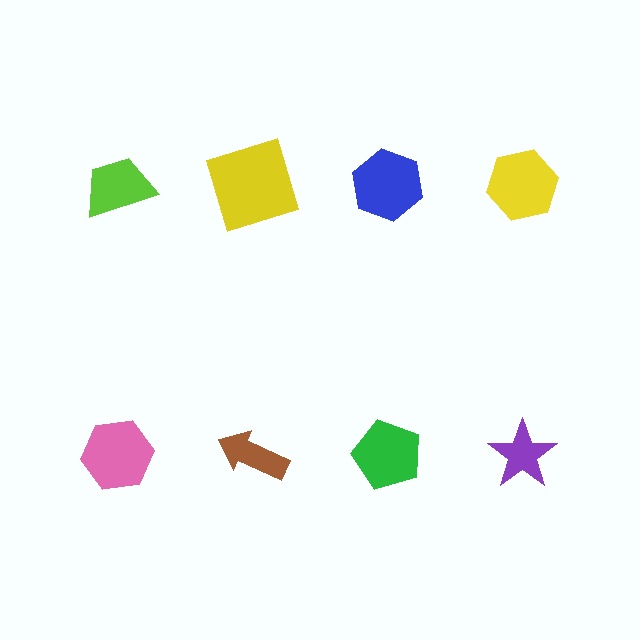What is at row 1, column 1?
A lime trapezoid.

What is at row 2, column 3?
A green pentagon.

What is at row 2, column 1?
A pink hexagon.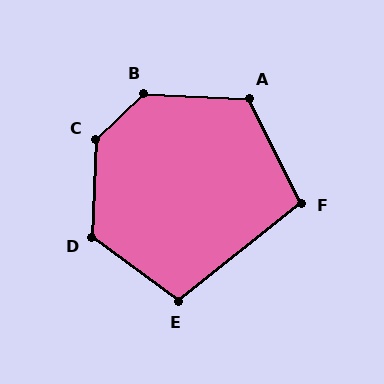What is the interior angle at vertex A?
Approximately 119 degrees (obtuse).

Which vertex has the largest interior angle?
C, at approximately 136 degrees.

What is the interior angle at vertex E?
Approximately 105 degrees (obtuse).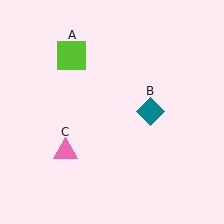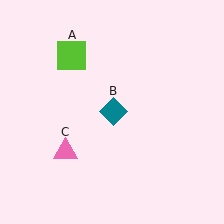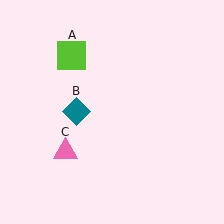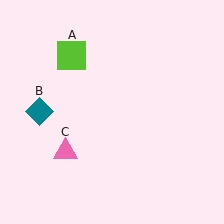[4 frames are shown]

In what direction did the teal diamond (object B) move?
The teal diamond (object B) moved left.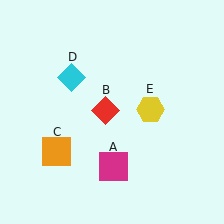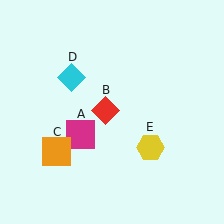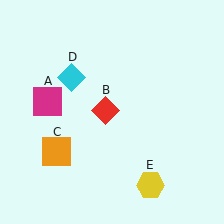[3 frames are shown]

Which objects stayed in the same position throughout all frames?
Red diamond (object B) and orange square (object C) and cyan diamond (object D) remained stationary.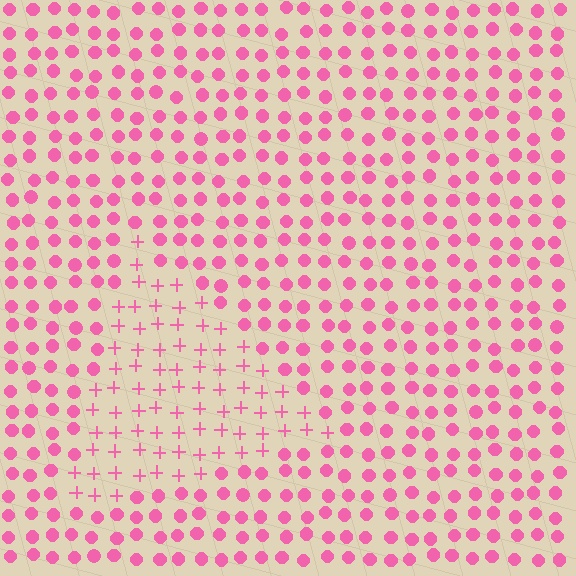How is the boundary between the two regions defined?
The boundary is defined by a change in element shape: plus signs inside vs. circles outside. All elements share the same color and spacing.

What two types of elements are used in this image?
The image uses plus signs inside the triangle region and circles outside it.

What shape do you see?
I see a triangle.